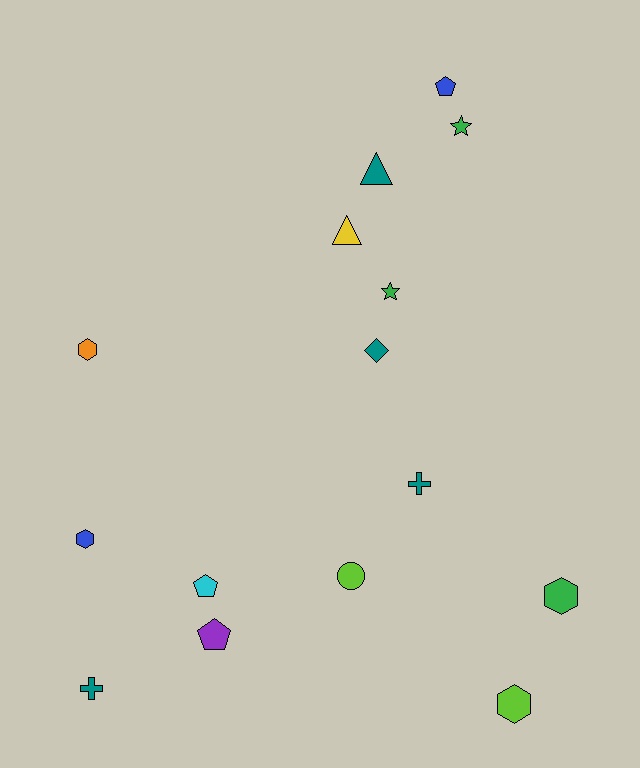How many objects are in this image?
There are 15 objects.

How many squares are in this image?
There are no squares.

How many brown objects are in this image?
There are no brown objects.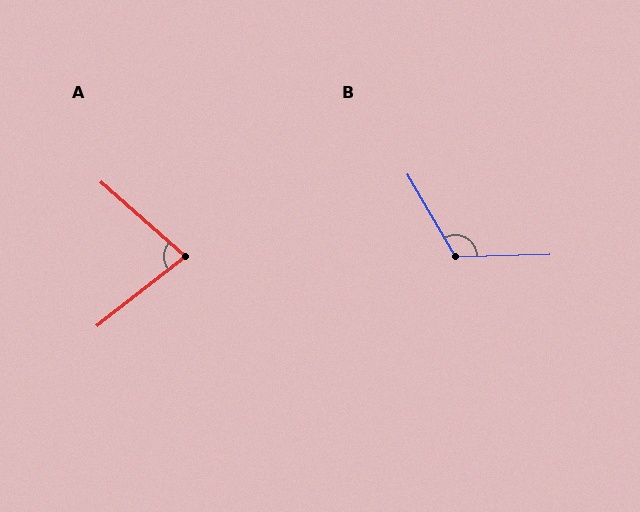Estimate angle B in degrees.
Approximately 119 degrees.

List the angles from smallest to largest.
A (79°), B (119°).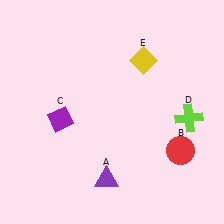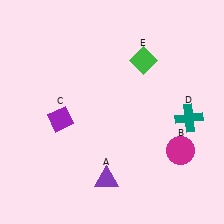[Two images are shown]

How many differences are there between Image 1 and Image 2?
There are 3 differences between the two images.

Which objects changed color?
B changed from red to magenta. D changed from lime to teal. E changed from yellow to green.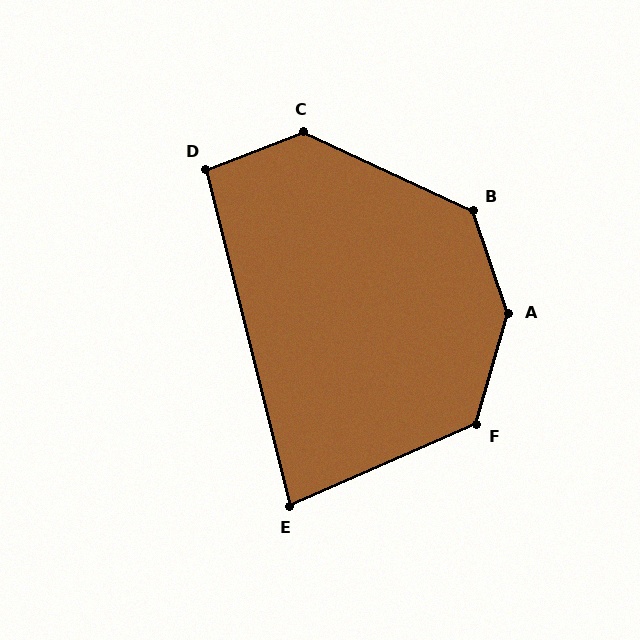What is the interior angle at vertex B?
Approximately 133 degrees (obtuse).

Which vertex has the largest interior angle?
A, at approximately 145 degrees.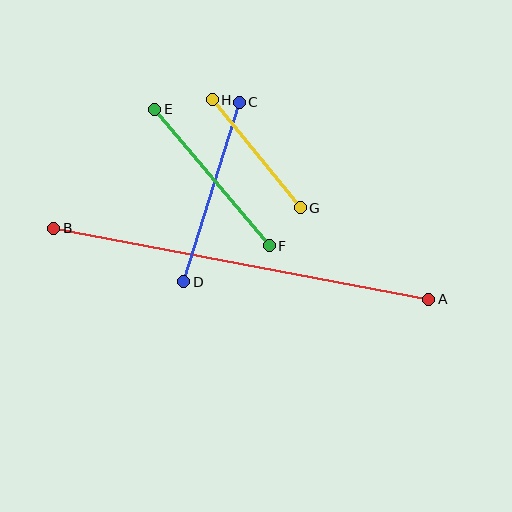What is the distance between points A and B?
The distance is approximately 382 pixels.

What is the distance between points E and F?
The distance is approximately 178 pixels.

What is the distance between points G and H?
The distance is approximately 139 pixels.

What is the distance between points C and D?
The distance is approximately 188 pixels.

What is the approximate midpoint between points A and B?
The midpoint is at approximately (241, 264) pixels.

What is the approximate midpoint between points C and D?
The midpoint is at approximately (212, 192) pixels.